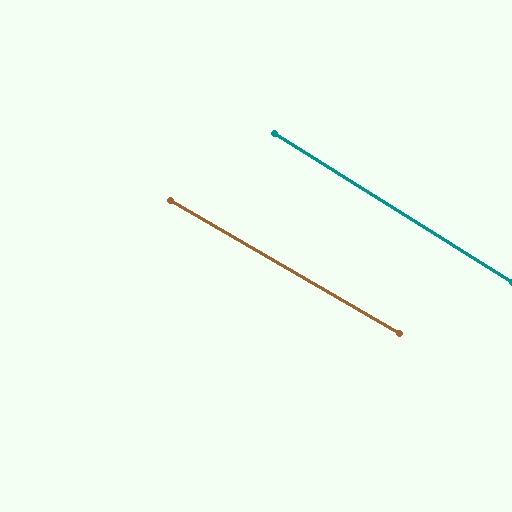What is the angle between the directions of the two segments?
Approximately 2 degrees.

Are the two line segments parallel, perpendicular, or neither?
Parallel — their directions differ by only 1.9°.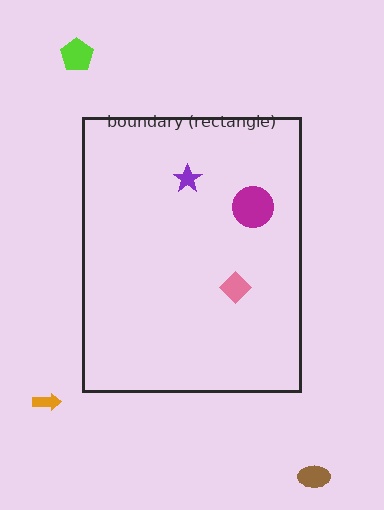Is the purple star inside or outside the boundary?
Inside.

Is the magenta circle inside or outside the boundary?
Inside.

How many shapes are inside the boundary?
3 inside, 3 outside.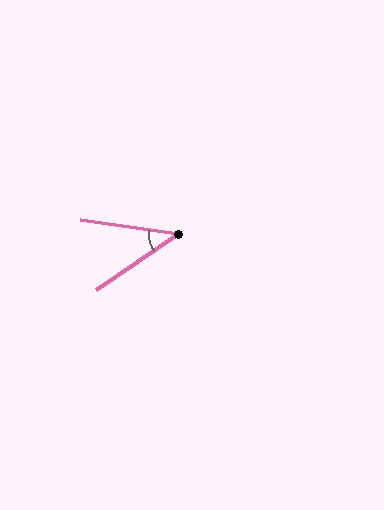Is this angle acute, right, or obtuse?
It is acute.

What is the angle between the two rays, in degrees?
Approximately 42 degrees.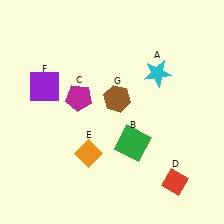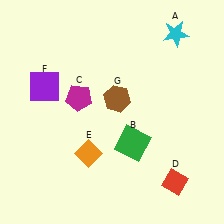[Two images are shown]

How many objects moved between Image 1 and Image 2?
1 object moved between the two images.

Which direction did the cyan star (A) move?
The cyan star (A) moved up.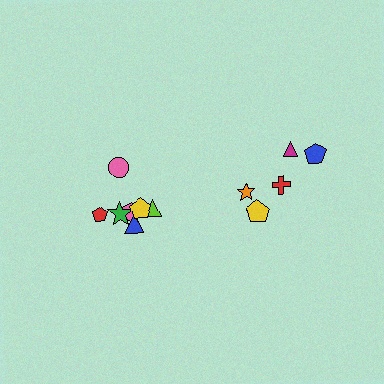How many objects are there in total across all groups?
There are 12 objects.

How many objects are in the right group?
There are 5 objects.